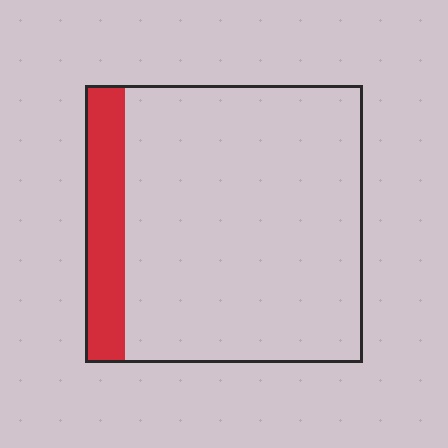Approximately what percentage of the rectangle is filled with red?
Approximately 15%.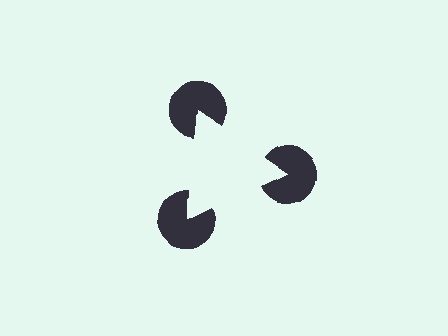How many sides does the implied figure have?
3 sides.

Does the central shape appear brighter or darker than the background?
It typically appears slightly brighter than the background, even though no actual brightness change is drawn.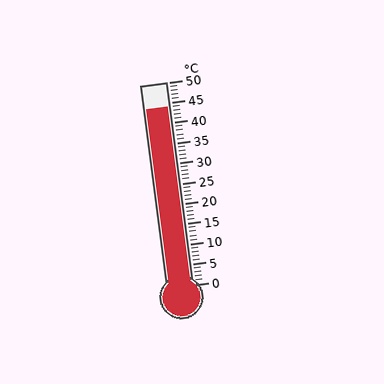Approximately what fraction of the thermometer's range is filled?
The thermometer is filled to approximately 90% of its range.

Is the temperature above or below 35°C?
The temperature is above 35°C.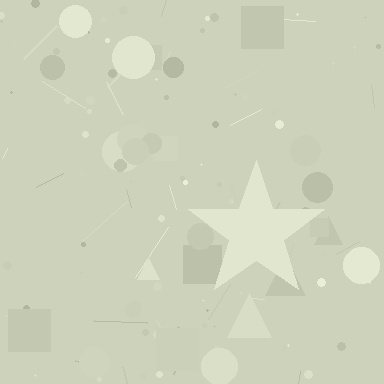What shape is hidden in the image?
A star is hidden in the image.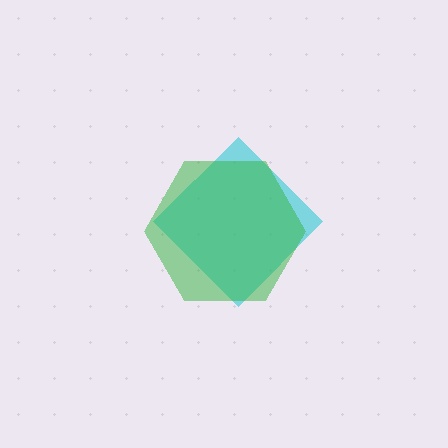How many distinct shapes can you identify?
There are 2 distinct shapes: a cyan diamond, a green hexagon.